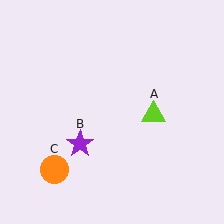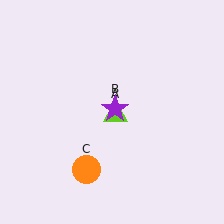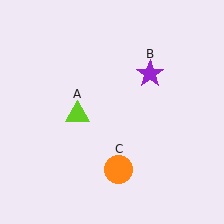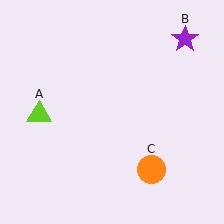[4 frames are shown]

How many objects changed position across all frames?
3 objects changed position: lime triangle (object A), purple star (object B), orange circle (object C).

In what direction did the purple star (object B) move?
The purple star (object B) moved up and to the right.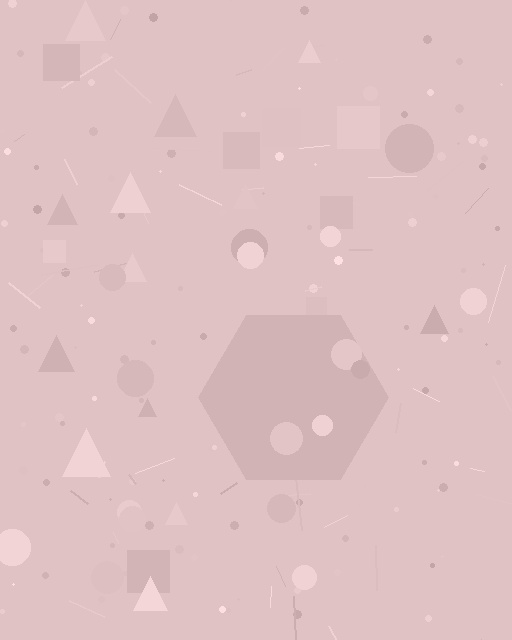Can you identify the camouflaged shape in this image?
The camouflaged shape is a hexagon.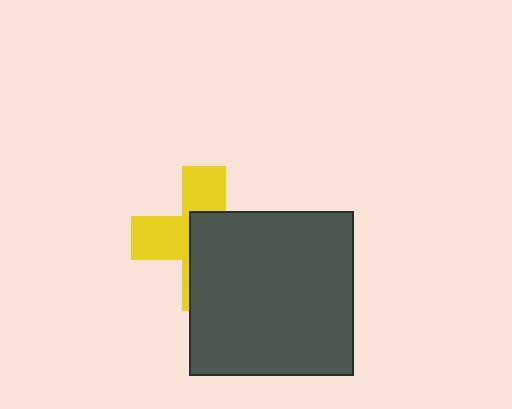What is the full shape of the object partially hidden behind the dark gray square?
The partially hidden object is a yellow cross.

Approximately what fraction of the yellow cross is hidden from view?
Roughly 54% of the yellow cross is hidden behind the dark gray square.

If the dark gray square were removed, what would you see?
You would see the complete yellow cross.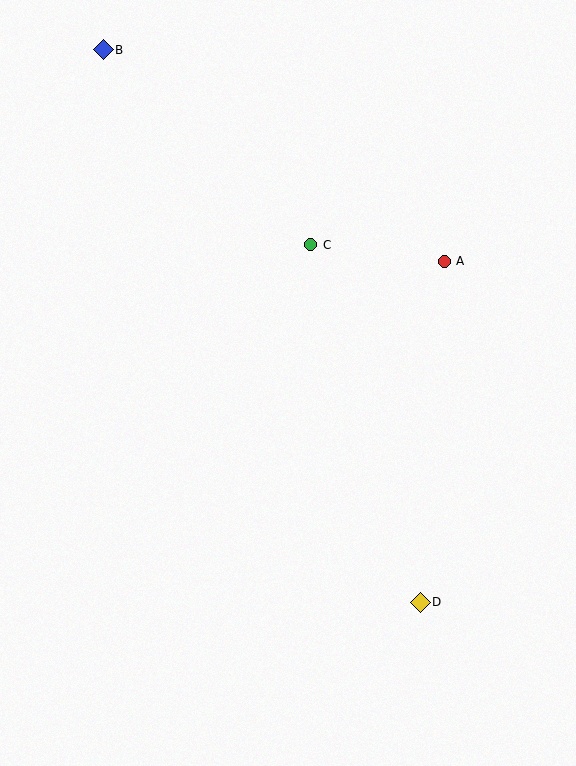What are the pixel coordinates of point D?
Point D is at (420, 602).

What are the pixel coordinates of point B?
Point B is at (103, 50).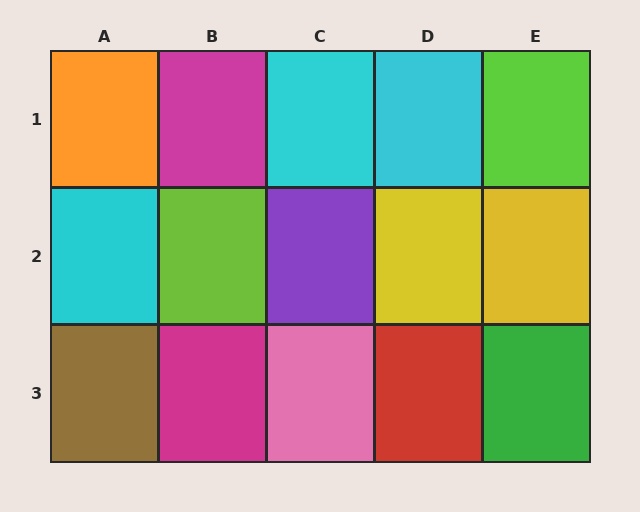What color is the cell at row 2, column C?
Purple.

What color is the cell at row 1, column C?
Cyan.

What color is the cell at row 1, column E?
Lime.